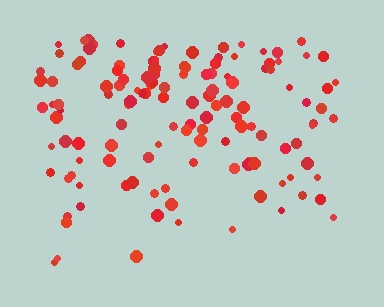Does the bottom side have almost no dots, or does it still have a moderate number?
Still a moderate number, just noticeably fewer than the top.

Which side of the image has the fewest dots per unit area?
The bottom.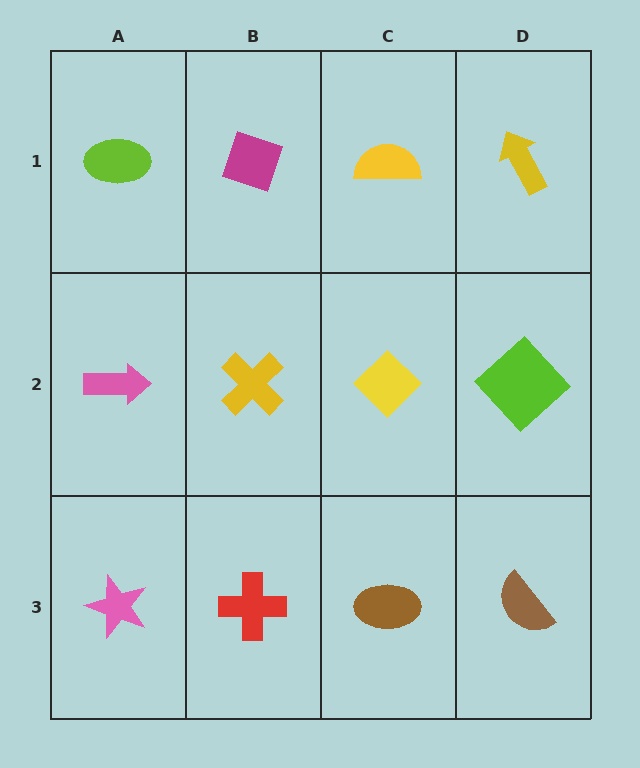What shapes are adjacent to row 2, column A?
A lime ellipse (row 1, column A), a pink star (row 3, column A), a yellow cross (row 2, column B).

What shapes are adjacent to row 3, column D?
A lime diamond (row 2, column D), a brown ellipse (row 3, column C).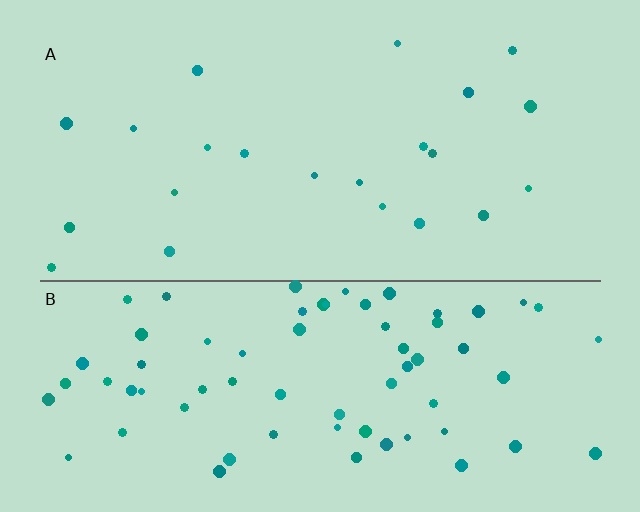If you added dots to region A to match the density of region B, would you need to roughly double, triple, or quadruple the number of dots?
Approximately triple.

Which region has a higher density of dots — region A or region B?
B (the bottom).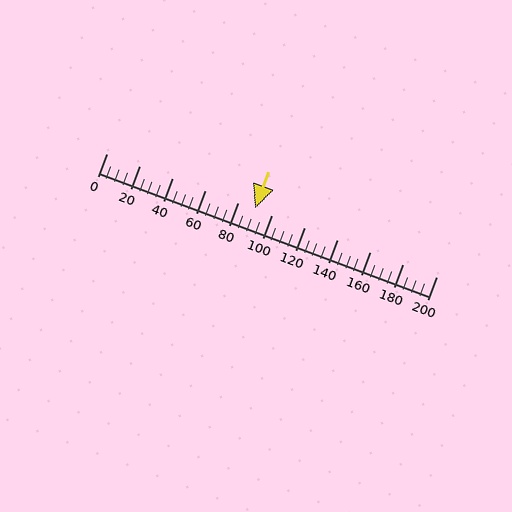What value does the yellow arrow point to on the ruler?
The yellow arrow points to approximately 90.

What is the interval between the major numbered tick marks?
The major tick marks are spaced 20 units apart.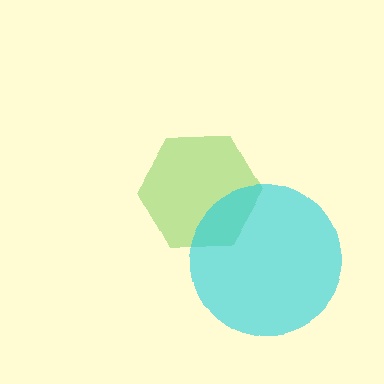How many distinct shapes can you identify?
There are 2 distinct shapes: a lime hexagon, a cyan circle.